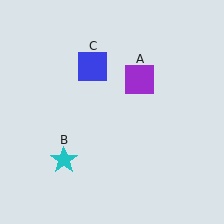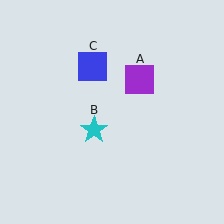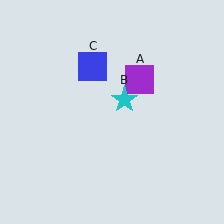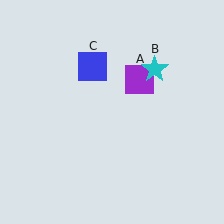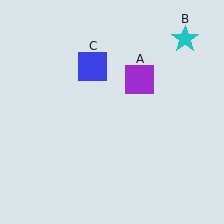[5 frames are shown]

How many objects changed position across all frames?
1 object changed position: cyan star (object B).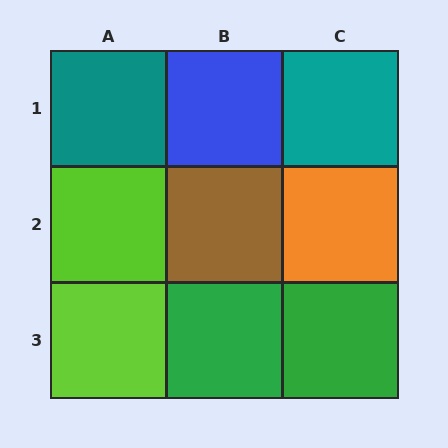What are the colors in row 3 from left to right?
Lime, green, green.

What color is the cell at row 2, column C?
Orange.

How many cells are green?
2 cells are green.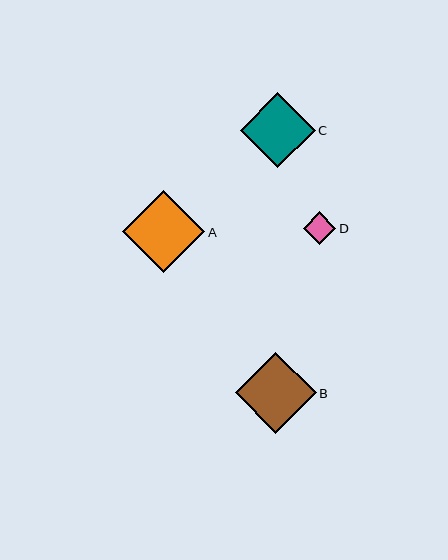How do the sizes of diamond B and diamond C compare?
Diamond B and diamond C are approximately the same size.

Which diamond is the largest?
Diamond A is the largest with a size of approximately 82 pixels.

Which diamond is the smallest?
Diamond D is the smallest with a size of approximately 32 pixels.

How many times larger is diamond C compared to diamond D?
Diamond C is approximately 2.3 times the size of diamond D.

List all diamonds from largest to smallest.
From largest to smallest: A, B, C, D.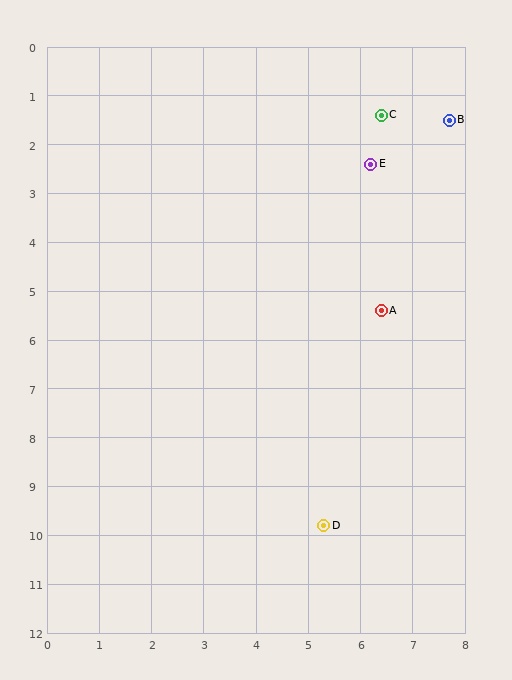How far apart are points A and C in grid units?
Points A and C are about 4.0 grid units apart.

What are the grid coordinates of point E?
Point E is at approximately (6.2, 2.4).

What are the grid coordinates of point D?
Point D is at approximately (5.3, 9.8).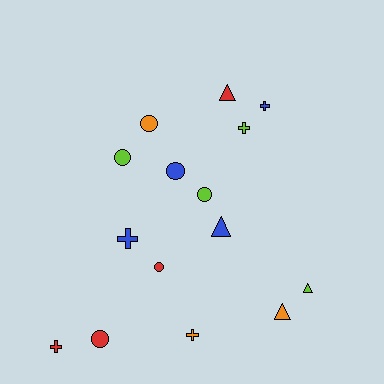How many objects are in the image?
There are 15 objects.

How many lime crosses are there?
There is 1 lime cross.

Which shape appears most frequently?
Circle, with 6 objects.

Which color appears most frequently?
Lime, with 4 objects.